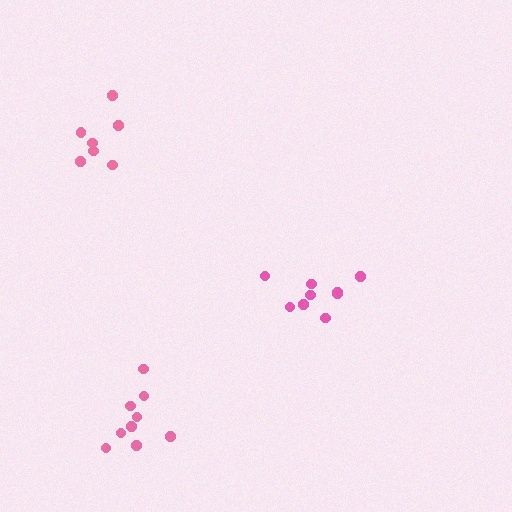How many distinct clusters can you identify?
There are 3 distinct clusters.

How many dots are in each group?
Group 1: 9 dots, Group 2: 7 dots, Group 3: 9 dots (25 total).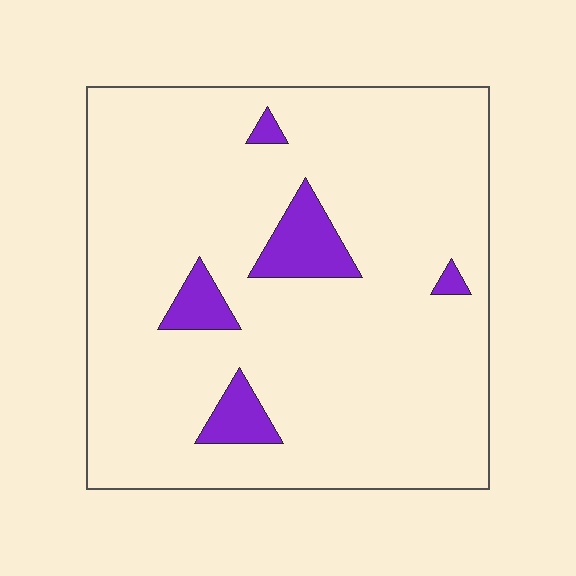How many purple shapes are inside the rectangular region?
5.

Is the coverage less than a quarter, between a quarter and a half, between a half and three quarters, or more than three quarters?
Less than a quarter.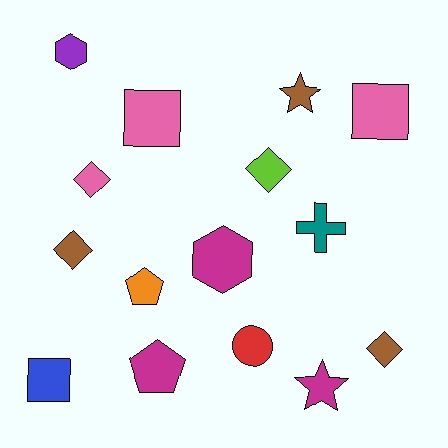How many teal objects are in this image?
There is 1 teal object.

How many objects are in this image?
There are 15 objects.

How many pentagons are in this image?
There are 2 pentagons.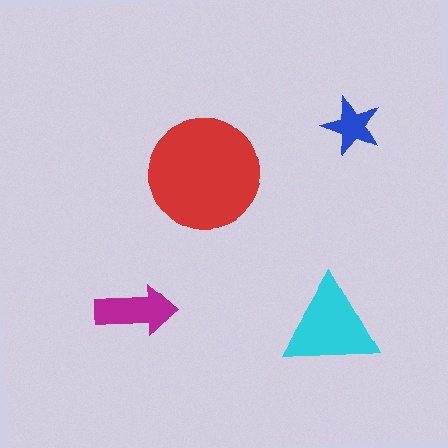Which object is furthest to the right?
The blue star is rightmost.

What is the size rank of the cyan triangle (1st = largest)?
2nd.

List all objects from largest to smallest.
The red circle, the cyan triangle, the magenta arrow, the blue star.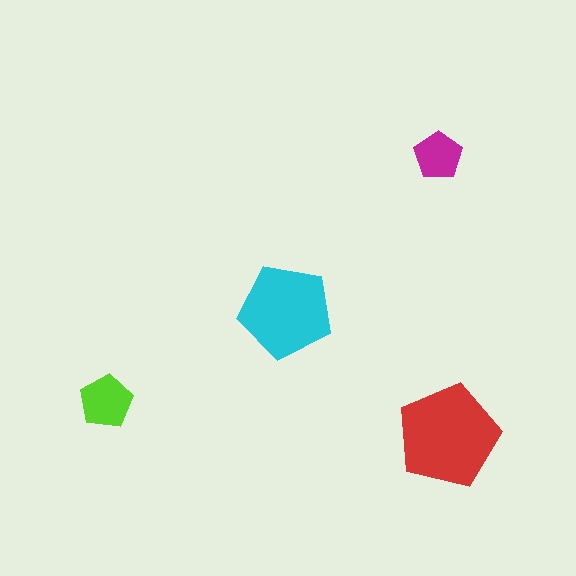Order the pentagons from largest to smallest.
the red one, the cyan one, the lime one, the magenta one.